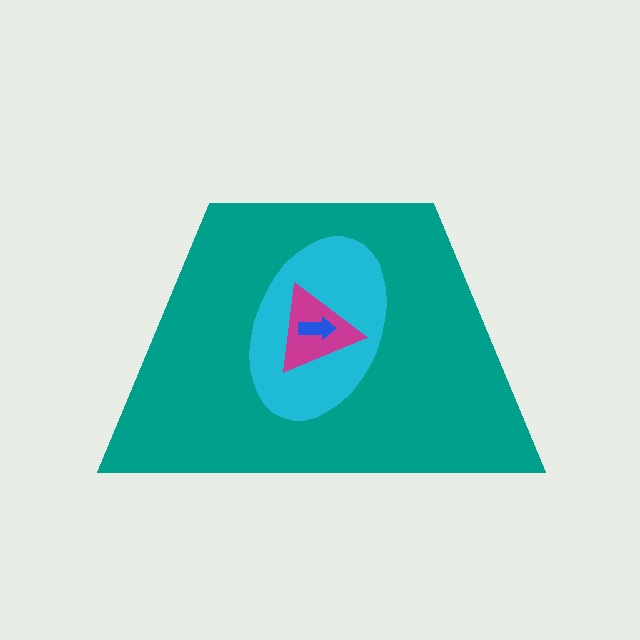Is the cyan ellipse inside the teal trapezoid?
Yes.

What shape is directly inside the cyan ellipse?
The magenta triangle.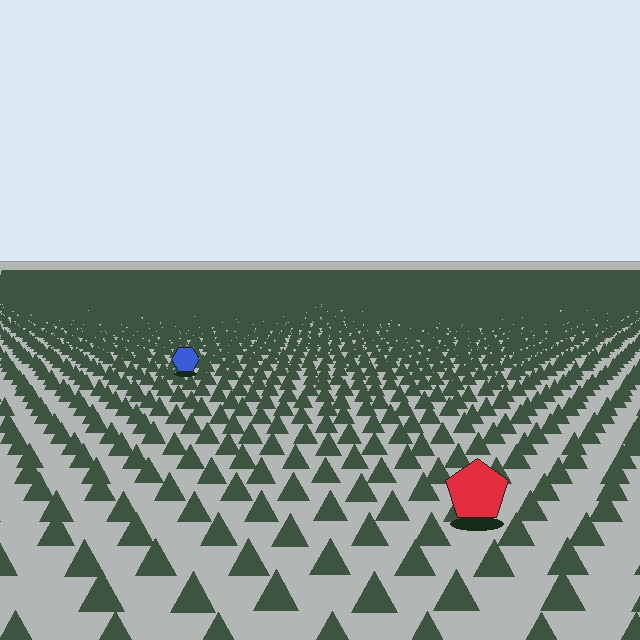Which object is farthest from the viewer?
The blue hexagon is farthest from the viewer. It appears smaller and the ground texture around it is denser.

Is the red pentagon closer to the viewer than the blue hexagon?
Yes. The red pentagon is closer — you can tell from the texture gradient: the ground texture is coarser near it.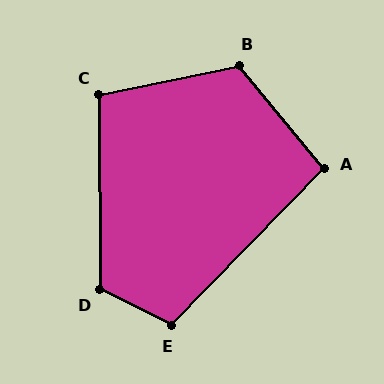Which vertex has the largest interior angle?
B, at approximately 118 degrees.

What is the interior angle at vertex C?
Approximately 101 degrees (obtuse).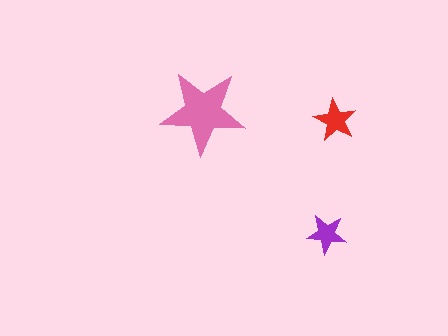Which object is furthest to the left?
The pink star is leftmost.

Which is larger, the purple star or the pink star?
The pink one.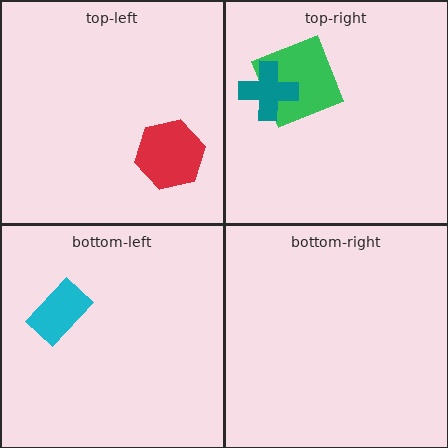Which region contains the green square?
The top-right region.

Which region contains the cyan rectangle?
The bottom-left region.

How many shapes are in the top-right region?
2.